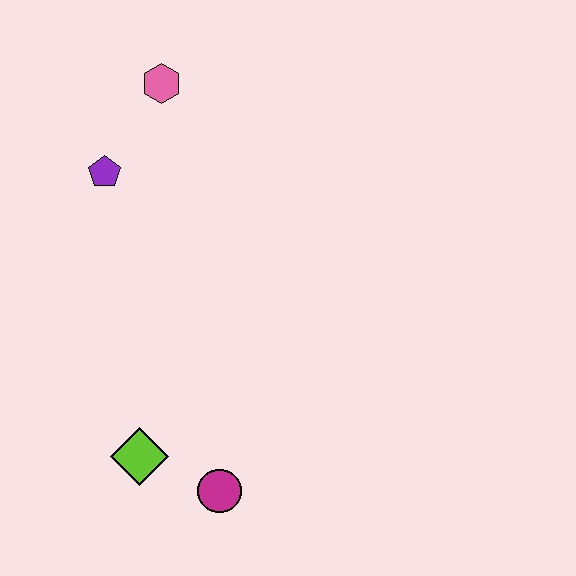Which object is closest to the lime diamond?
The magenta circle is closest to the lime diamond.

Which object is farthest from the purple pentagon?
The magenta circle is farthest from the purple pentagon.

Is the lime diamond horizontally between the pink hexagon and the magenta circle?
No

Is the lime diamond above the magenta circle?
Yes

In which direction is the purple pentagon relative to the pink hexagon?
The purple pentagon is below the pink hexagon.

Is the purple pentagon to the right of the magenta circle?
No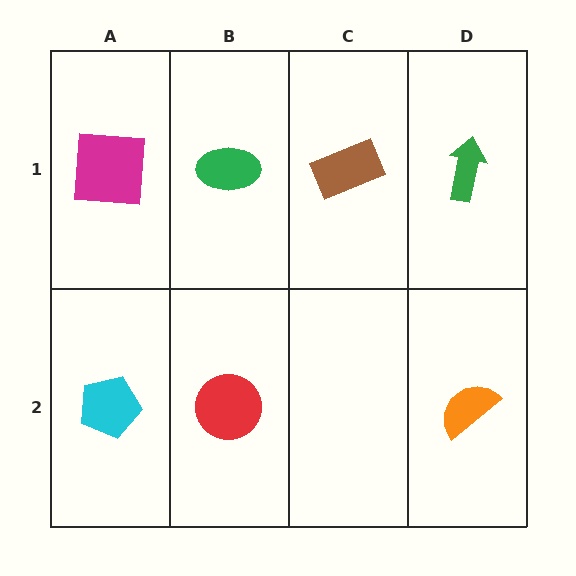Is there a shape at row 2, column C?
No, that cell is empty.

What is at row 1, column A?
A magenta square.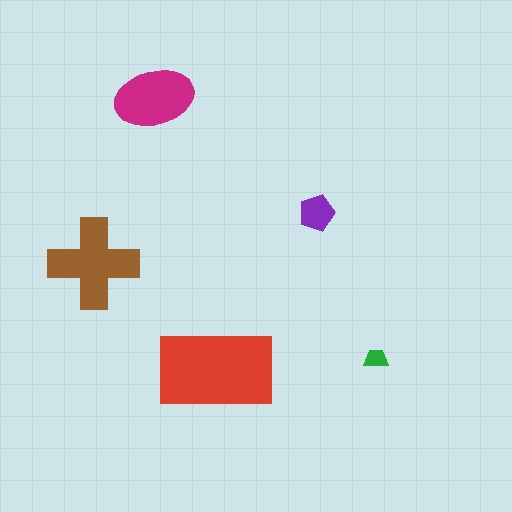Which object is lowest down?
The red rectangle is bottommost.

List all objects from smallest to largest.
The green trapezoid, the purple pentagon, the magenta ellipse, the brown cross, the red rectangle.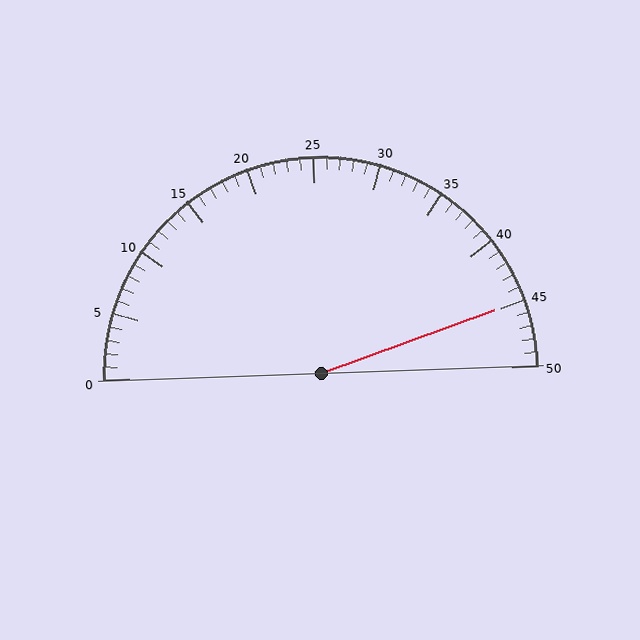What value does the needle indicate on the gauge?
The needle indicates approximately 45.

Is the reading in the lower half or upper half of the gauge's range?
The reading is in the upper half of the range (0 to 50).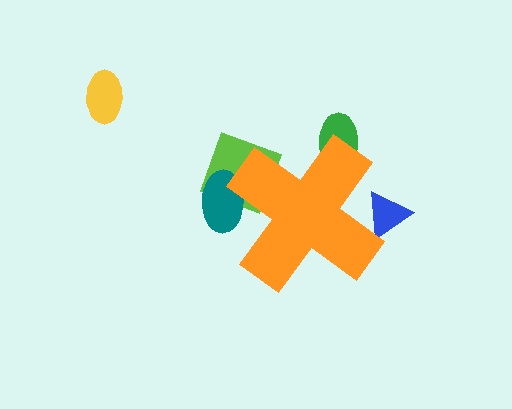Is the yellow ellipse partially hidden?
No, the yellow ellipse is fully visible.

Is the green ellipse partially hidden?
Yes, the green ellipse is partially hidden behind the orange cross.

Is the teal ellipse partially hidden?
Yes, the teal ellipse is partially hidden behind the orange cross.